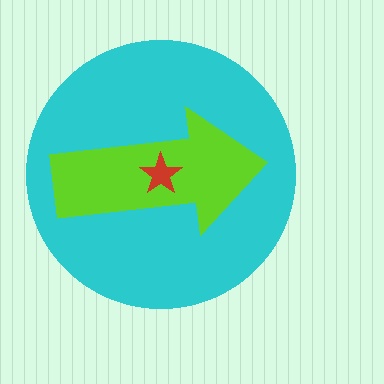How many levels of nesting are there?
3.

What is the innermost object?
The red star.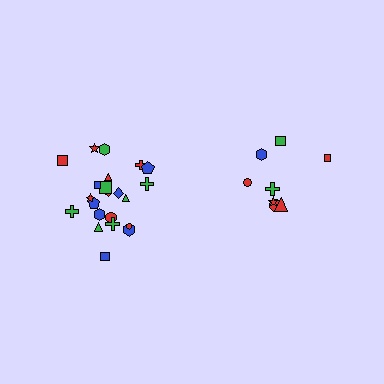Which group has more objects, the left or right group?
The left group.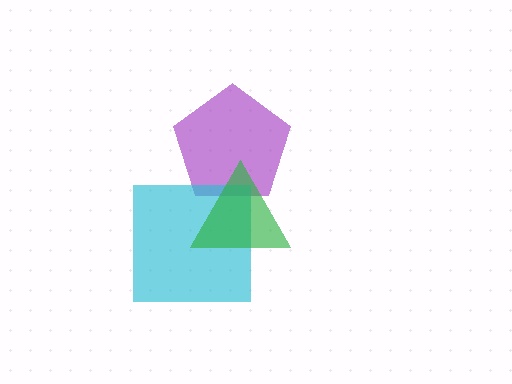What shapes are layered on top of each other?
The layered shapes are: a purple pentagon, a cyan square, a green triangle.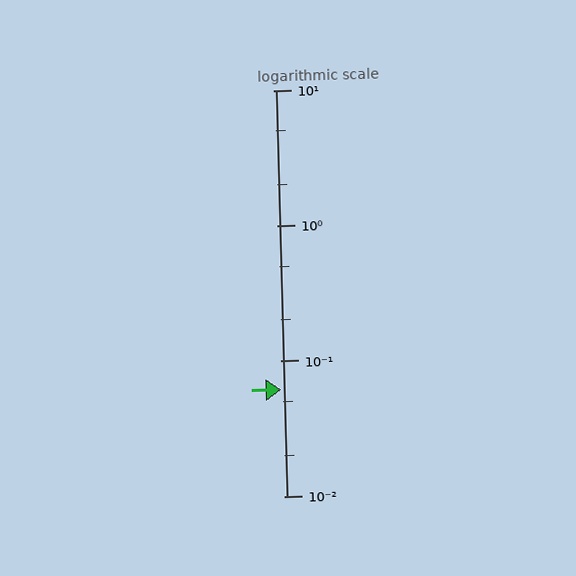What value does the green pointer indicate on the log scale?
The pointer indicates approximately 0.061.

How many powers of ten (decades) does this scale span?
The scale spans 3 decades, from 0.01 to 10.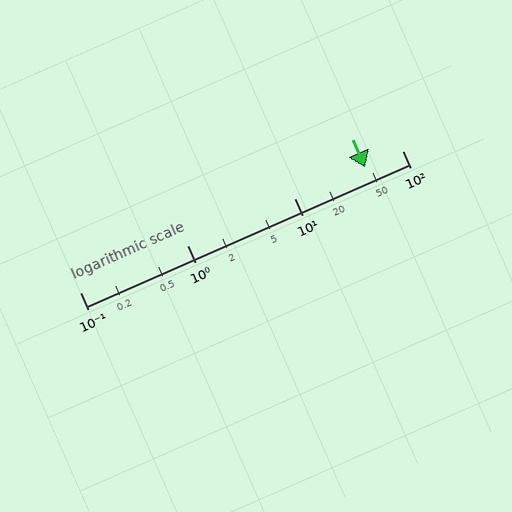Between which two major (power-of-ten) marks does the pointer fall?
The pointer is between 10 and 100.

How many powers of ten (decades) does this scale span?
The scale spans 3 decades, from 0.1 to 100.